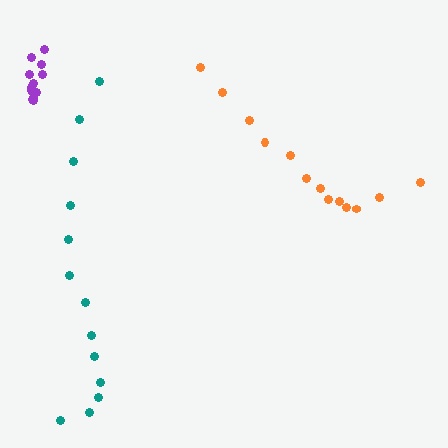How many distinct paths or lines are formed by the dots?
There are 3 distinct paths.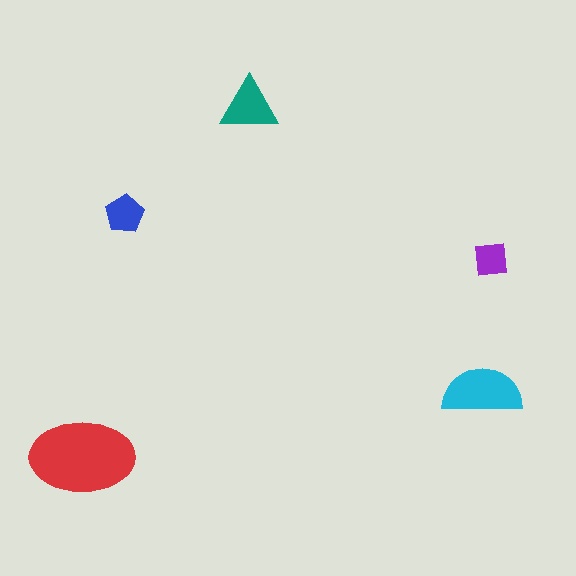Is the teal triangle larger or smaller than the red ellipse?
Smaller.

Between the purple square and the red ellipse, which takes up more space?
The red ellipse.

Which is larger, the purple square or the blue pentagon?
The blue pentagon.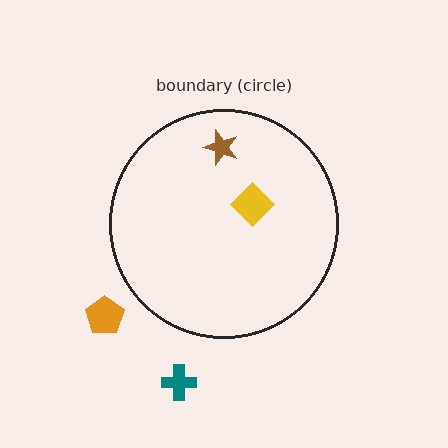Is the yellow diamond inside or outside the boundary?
Inside.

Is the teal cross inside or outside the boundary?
Outside.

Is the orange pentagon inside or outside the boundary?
Outside.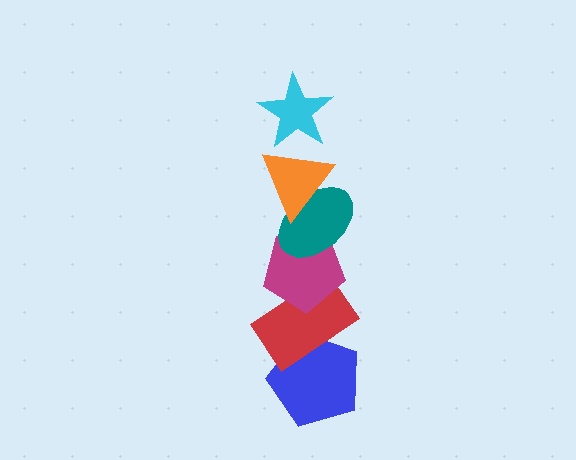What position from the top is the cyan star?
The cyan star is 1st from the top.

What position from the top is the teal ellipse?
The teal ellipse is 3rd from the top.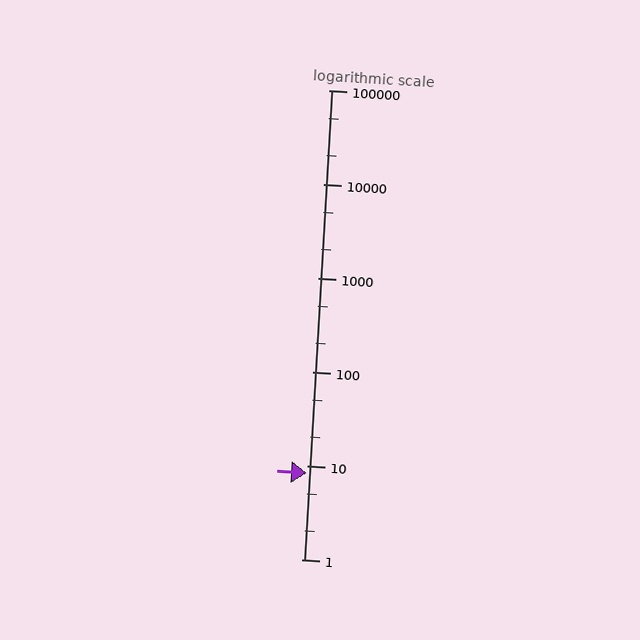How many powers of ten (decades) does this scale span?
The scale spans 5 decades, from 1 to 100000.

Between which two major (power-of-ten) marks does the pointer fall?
The pointer is between 1 and 10.